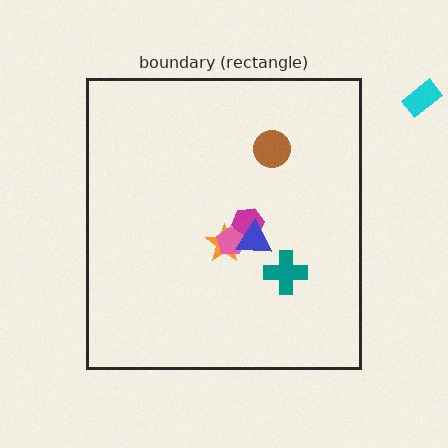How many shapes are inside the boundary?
6 inside, 1 outside.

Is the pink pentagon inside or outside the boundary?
Inside.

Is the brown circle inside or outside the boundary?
Inside.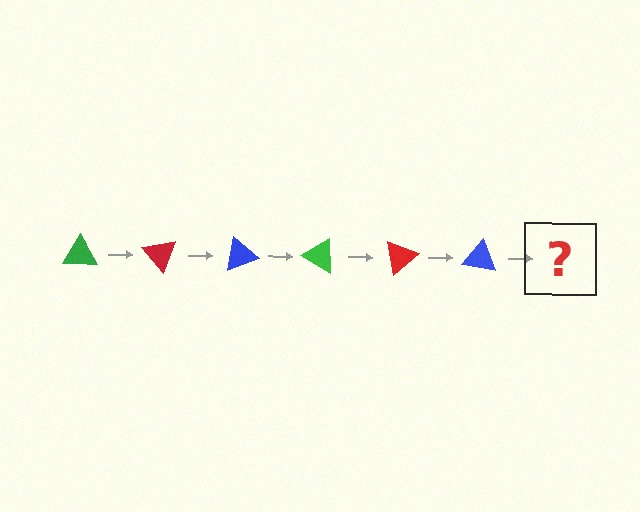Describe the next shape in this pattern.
It should be a green triangle, rotated 300 degrees from the start.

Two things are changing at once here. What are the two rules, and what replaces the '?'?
The two rules are that it rotates 50 degrees each step and the color cycles through green, red, and blue. The '?' should be a green triangle, rotated 300 degrees from the start.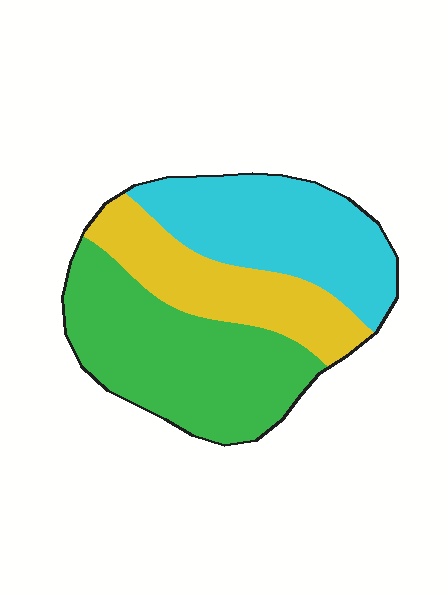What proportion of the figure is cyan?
Cyan covers roughly 35% of the figure.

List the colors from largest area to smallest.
From largest to smallest: green, cyan, yellow.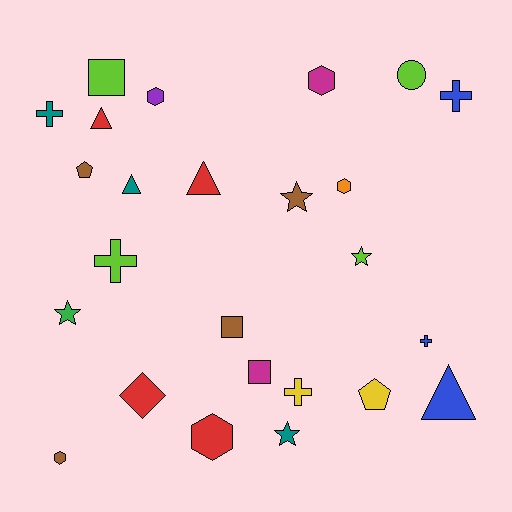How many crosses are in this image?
There are 5 crosses.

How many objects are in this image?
There are 25 objects.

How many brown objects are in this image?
There are 4 brown objects.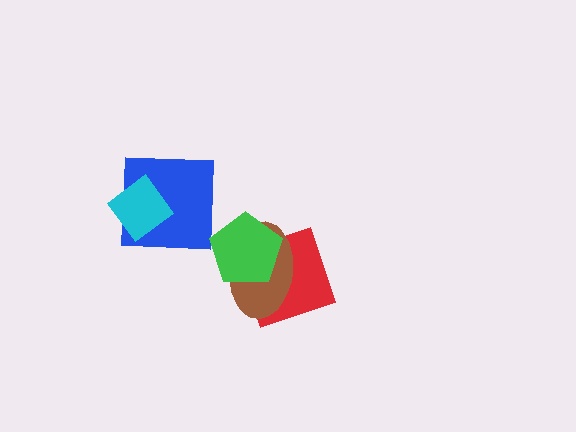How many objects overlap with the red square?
2 objects overlap with the red square.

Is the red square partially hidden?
Yes, it is partially covered by another shape.